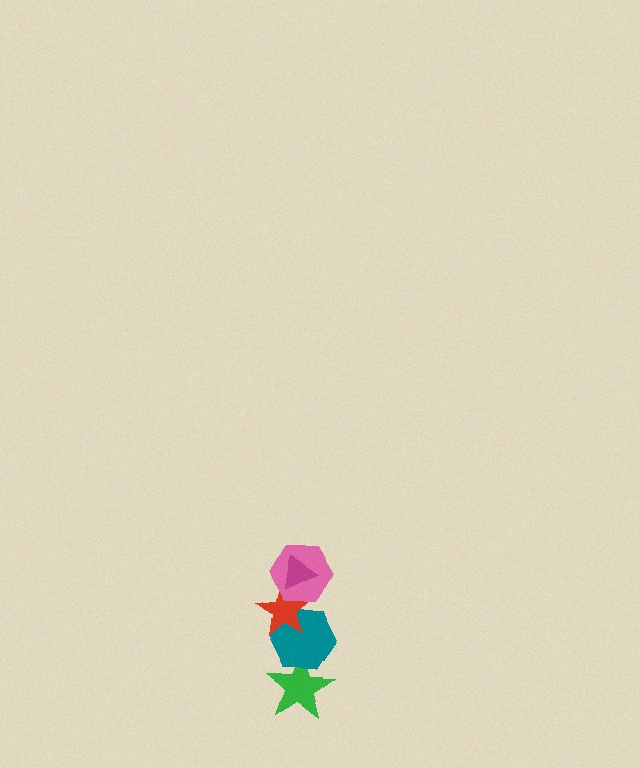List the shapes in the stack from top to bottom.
From top to bottom: the magenta triangle, the pink hexagon, the red star, the teal hexagon, the green star.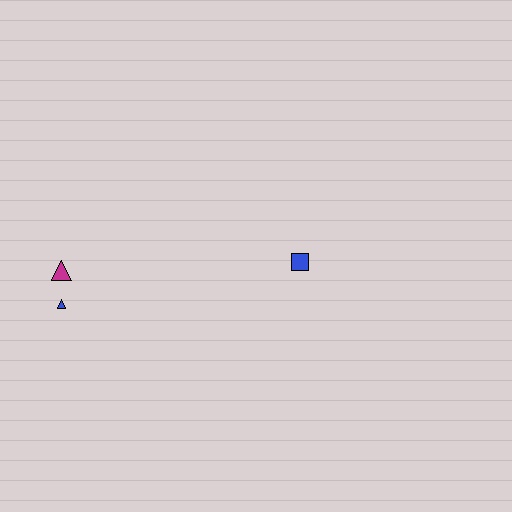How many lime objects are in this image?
There are no lime objects.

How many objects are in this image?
There are 3 objects.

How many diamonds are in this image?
There are no diamonds.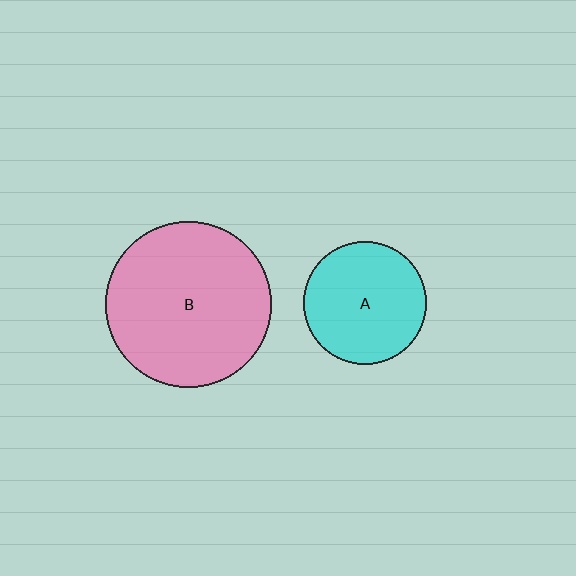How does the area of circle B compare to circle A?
Approximately 1.8 times.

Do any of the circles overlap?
No, none of the circles overlap.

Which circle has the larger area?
Circle B (pink).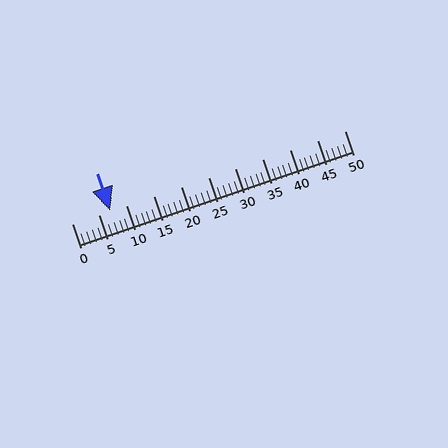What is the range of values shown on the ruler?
The ruler shows values from 0 to 50.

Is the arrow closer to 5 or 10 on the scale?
The arrow is closer to 5.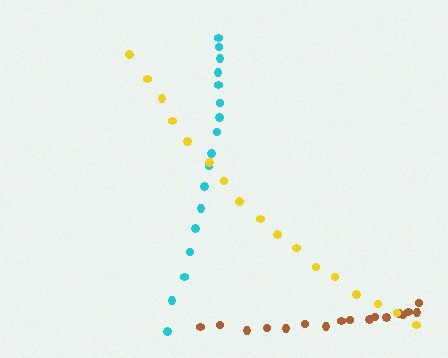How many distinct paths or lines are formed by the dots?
There are 3 distinct paths.